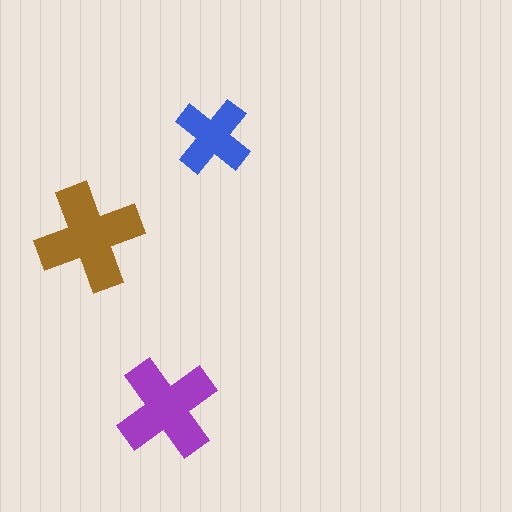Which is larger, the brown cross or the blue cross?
The brown one.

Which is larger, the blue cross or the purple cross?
The purple one.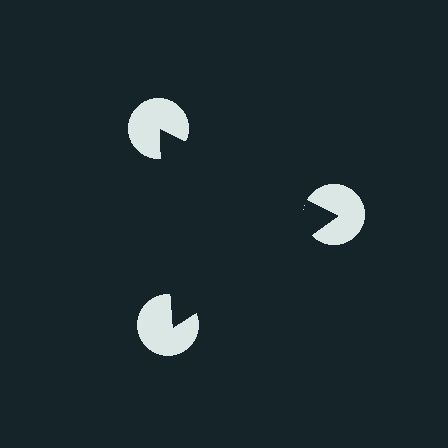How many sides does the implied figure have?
3 sides.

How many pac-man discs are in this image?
There are 3 — one at each vertex of the illusory triangle.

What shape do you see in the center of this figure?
An illusory triangle — its edges are inferred from the aligned wedge cuts in the pac-man discs, not physically drawn.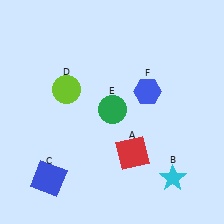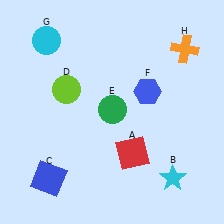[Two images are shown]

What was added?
A cyan circle (G), an orange cross (H) were added in Image 2.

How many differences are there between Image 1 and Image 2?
There are 2 differences between the two images.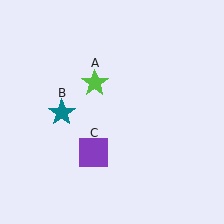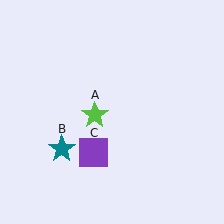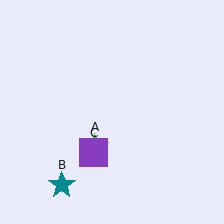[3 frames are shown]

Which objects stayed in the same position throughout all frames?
Purple square (object C) remained stationary.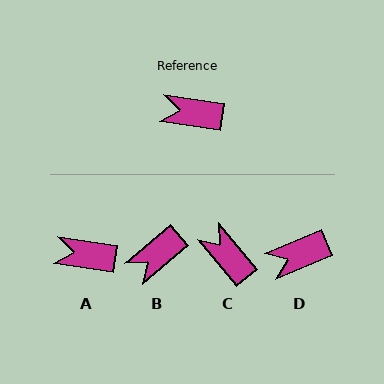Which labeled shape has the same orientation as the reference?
A.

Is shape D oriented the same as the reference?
No, it is off by about 31 degrees.